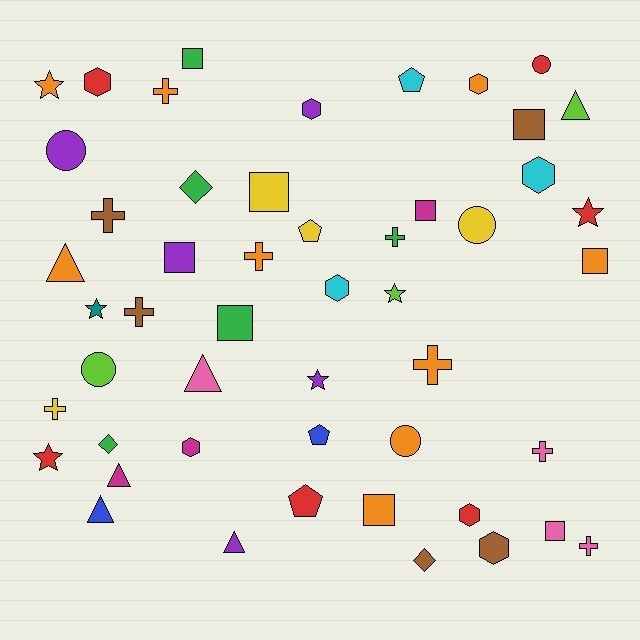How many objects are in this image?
There are 50 objects.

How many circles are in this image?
There are 5 circles.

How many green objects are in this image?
There are 5 green objects.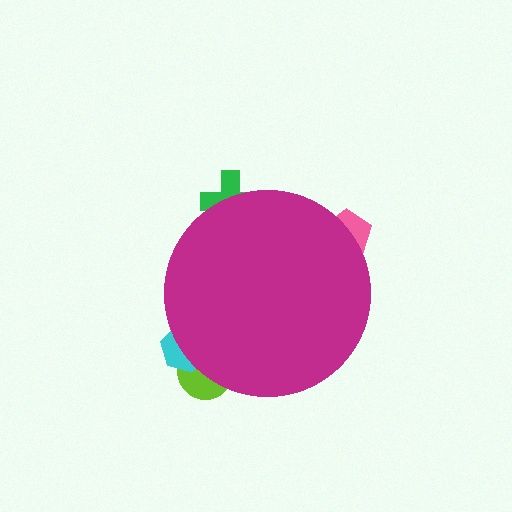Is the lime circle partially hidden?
Yes, the lime circle is partially hidden behind the magenta circle.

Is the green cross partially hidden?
Yes, the green cross is partially hidden behind the magenta circle.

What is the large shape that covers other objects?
A magenta circle.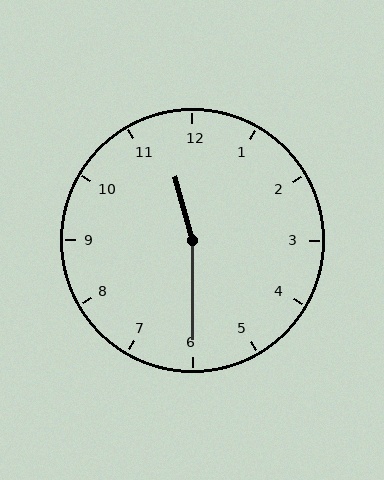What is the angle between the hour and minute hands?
Approximately 165 degrees.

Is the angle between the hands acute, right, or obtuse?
It is obtuse.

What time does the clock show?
11:30.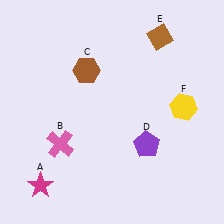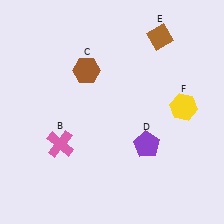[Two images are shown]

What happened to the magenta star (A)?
The magenta star (A) was removed in Image 2. It was in the bottom-left area of Image 1.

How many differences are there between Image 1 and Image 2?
There is 1 difference between the two images.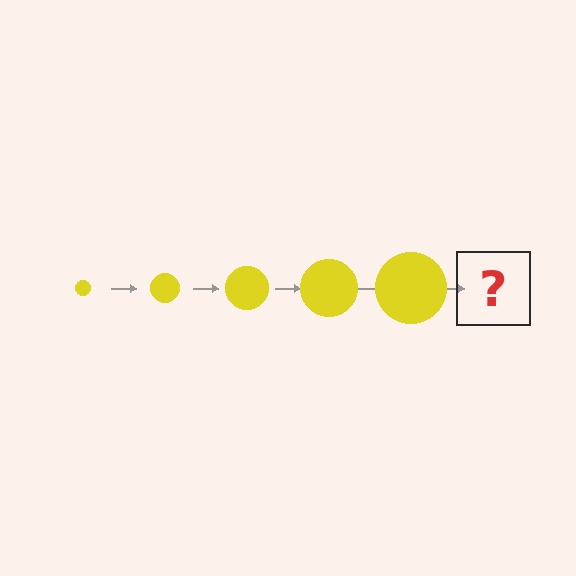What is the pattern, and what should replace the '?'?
The pattern is that the circle gets progressively larger each step. The '?' should be a yellow circle, larger than the previous one.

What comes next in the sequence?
The next element should be a yellow circle, larger than the previous one.